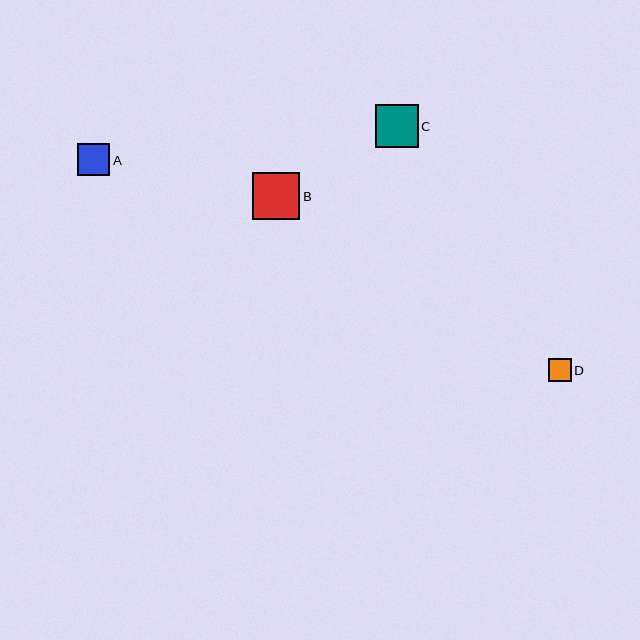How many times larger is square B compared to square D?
Square B is approximately 2.0 times the size of square D.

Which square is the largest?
Square B is the largest with a size of approximately 47 pixels.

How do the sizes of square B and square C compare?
Square B and square C are approximately the same size.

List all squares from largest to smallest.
From largest to smallest: B, C, A, D.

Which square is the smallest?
Square D is the smallest with a size of approximately 23 pixels.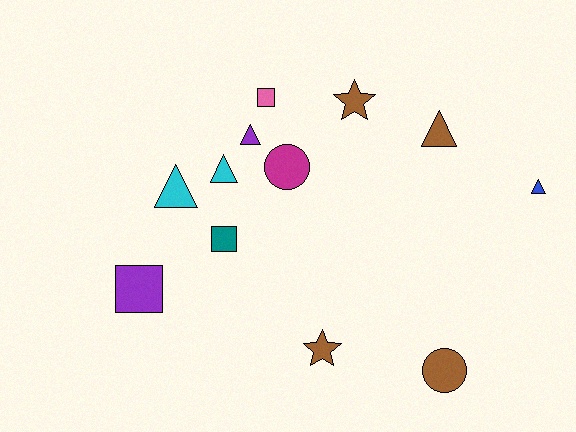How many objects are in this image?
There are 12 objects.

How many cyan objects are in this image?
There are 2 cyan objects.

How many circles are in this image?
There are 2 circles.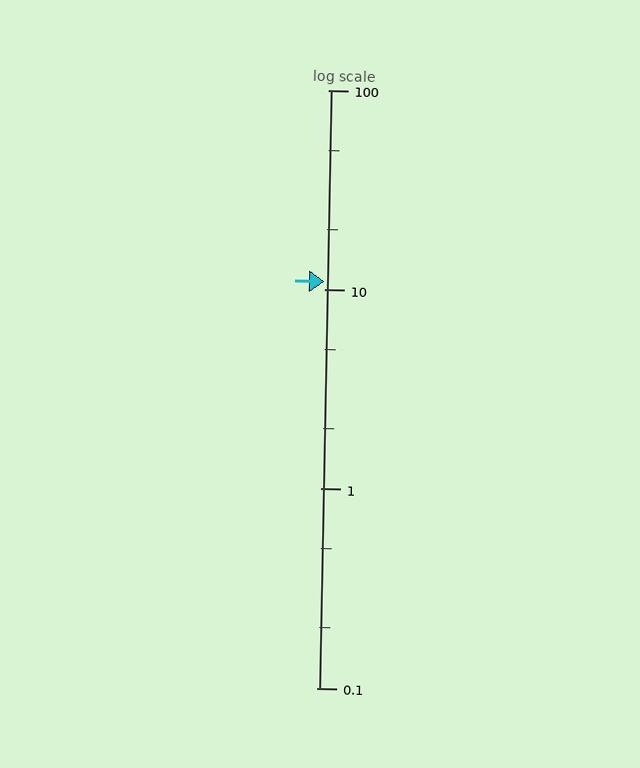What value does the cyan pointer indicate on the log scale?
The pointer indicates approximately 11.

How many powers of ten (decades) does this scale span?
The scale spans 3 decades, from 0.1 to 100.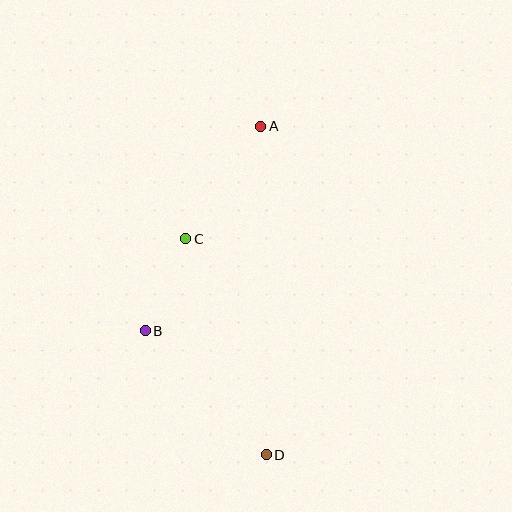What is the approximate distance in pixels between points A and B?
The distance between A and B is approximately 235 pixels.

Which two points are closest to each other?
Points B and C are closest to each other.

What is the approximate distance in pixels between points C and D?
The distance between C and D is approximately 231 pixels.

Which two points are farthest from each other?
Points A and D are farthest from each other.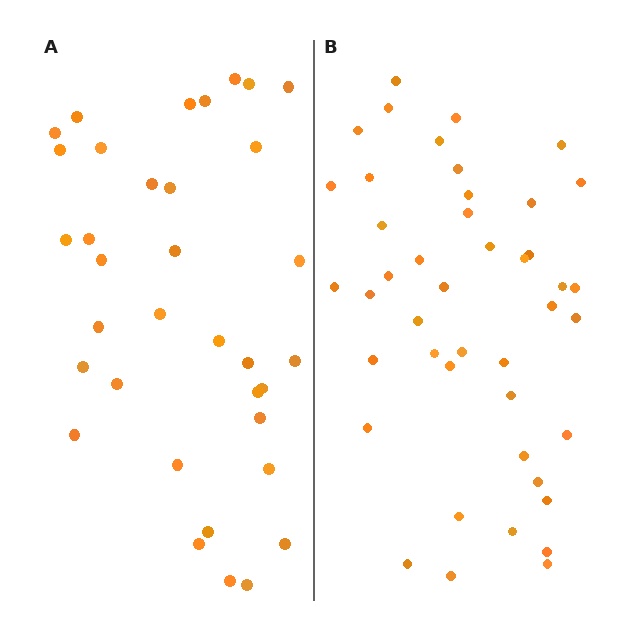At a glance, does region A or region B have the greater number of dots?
Region B (the right region) has more dots.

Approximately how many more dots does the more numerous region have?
Region B has roughly 8 or so more dots than region A.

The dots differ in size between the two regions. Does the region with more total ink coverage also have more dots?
No. Region A has more total ink coverage because its dots are larger, but region B actually contains more individual dots. Total area can be misleading — the number of items is what matters here.